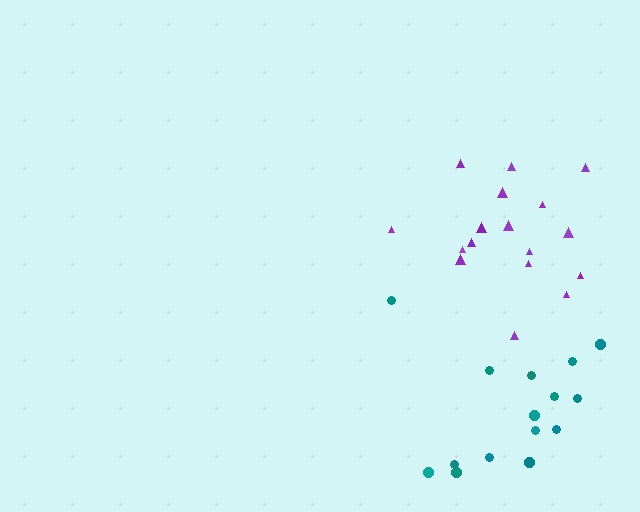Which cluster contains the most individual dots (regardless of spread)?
Purple (17).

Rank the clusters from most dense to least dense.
purple, teal.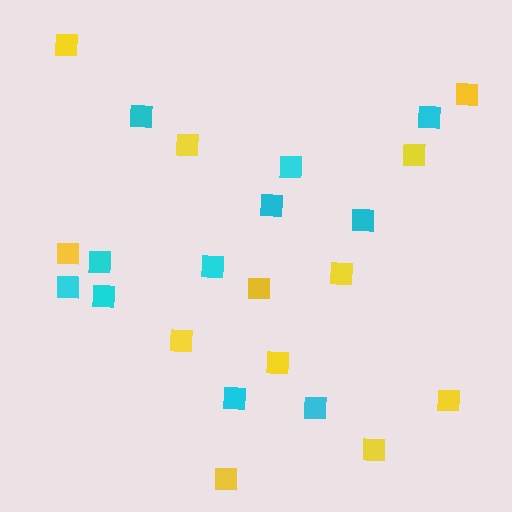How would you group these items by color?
There are 2 groups: one group of yellow squares (12) and one group of cyan squares (11).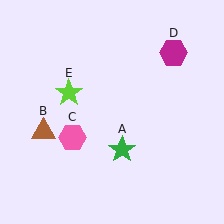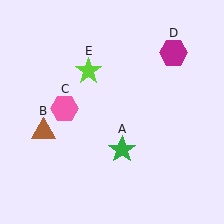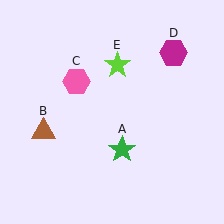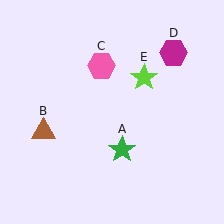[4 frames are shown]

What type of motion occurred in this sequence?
The pink hexagon (object C), lime star (object E) rotated clockwise around the center of the scene.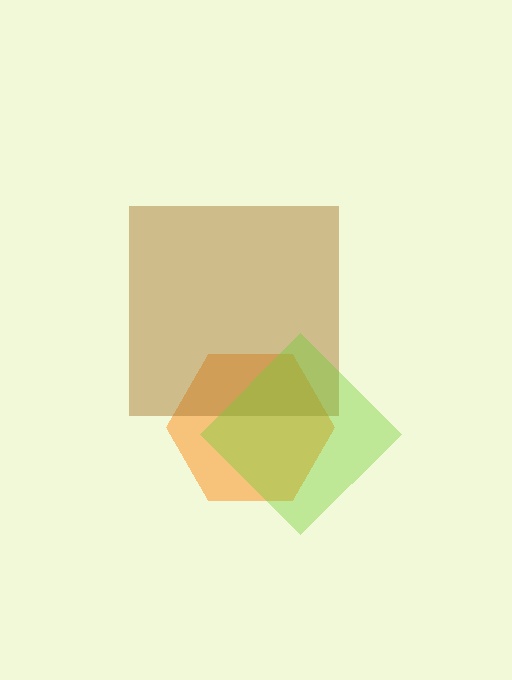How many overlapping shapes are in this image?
There are 3 overlapping shapes in the image.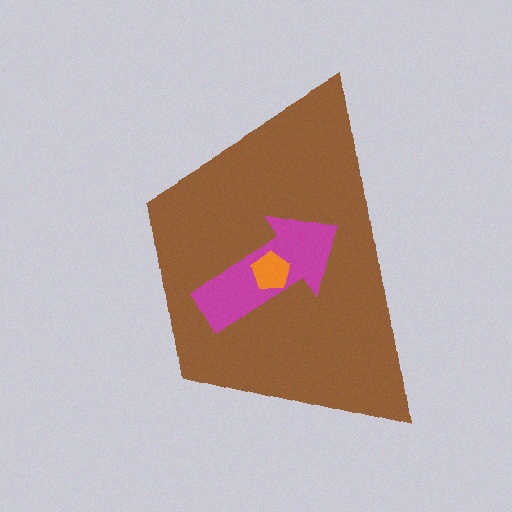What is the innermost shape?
The orange pentagon.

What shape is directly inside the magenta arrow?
The orange pentagon.